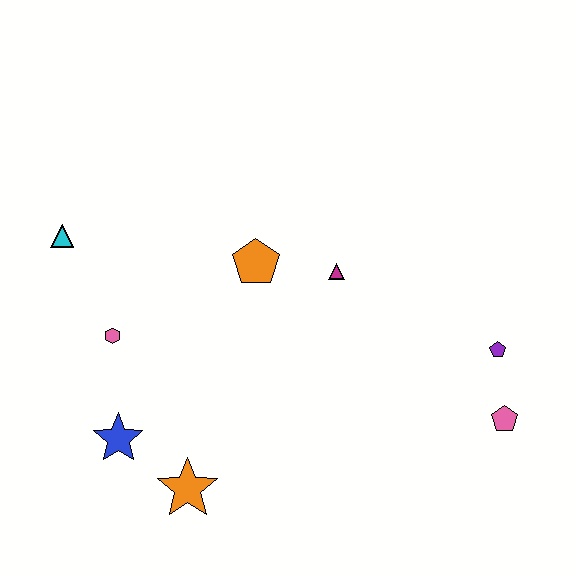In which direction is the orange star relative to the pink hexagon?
The orange star is below the pink hexagon.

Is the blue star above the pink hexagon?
No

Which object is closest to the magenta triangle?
The orange pentagon is closest to the magenta triangle.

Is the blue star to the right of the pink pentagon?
No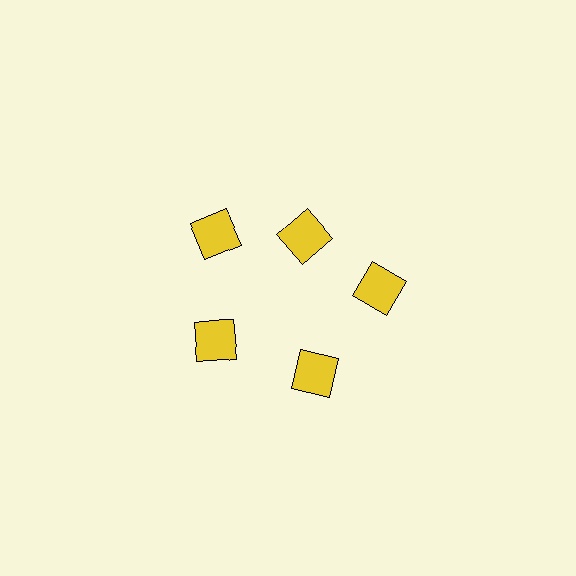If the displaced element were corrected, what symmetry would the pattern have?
It would have 5-fold rotational symmetry — the pattern would map onto itself every 72 degrees.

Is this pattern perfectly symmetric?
No. The 5 yellow squares are arranged in a ring, but one element near the 1 o'clock position is pulled inward toward the center, breaking the 5-fold rotational symmetry.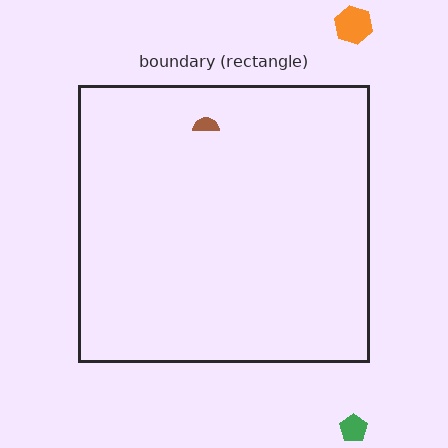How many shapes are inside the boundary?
1 inside, 2 outside.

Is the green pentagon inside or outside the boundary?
Outside.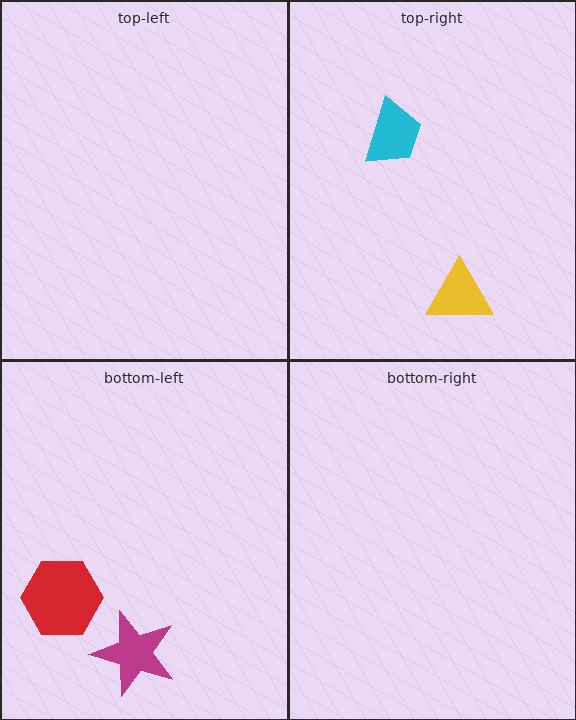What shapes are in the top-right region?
The yellow triangle, the cyan trapezoid.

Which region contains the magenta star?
The bottom-left region.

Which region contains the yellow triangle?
The top-right region.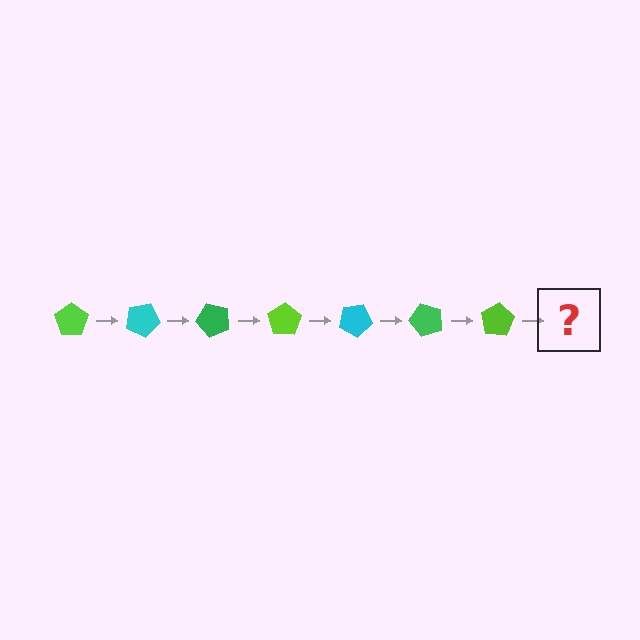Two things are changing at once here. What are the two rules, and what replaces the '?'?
The two rules are that it rotates 25 degrees each step and the color cycles through lime, cyan, and green. The '?' should be a cyan pentagon, rotated 175 degrees from the start.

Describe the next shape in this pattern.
It should be a cyan pentagon, rotated 175 degrees from the start.